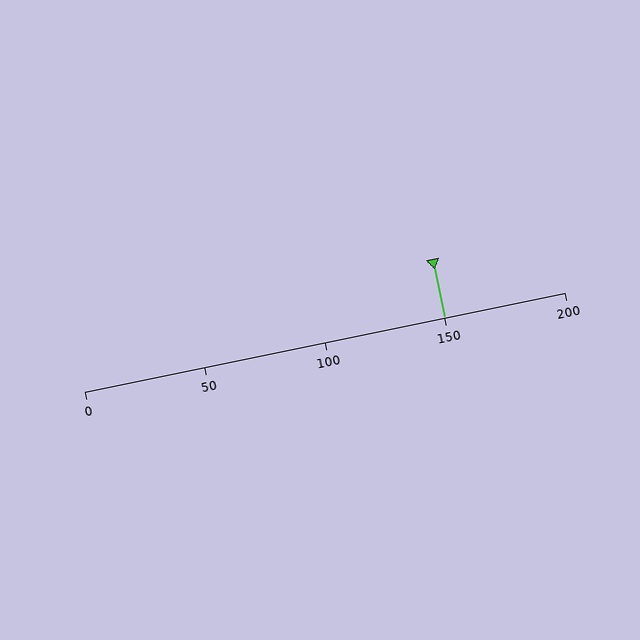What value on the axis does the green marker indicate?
The marker indicates approximately 150.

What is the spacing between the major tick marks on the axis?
The major ticks are spaced 50 apart.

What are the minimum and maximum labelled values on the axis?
The axis runs from 0 to 200.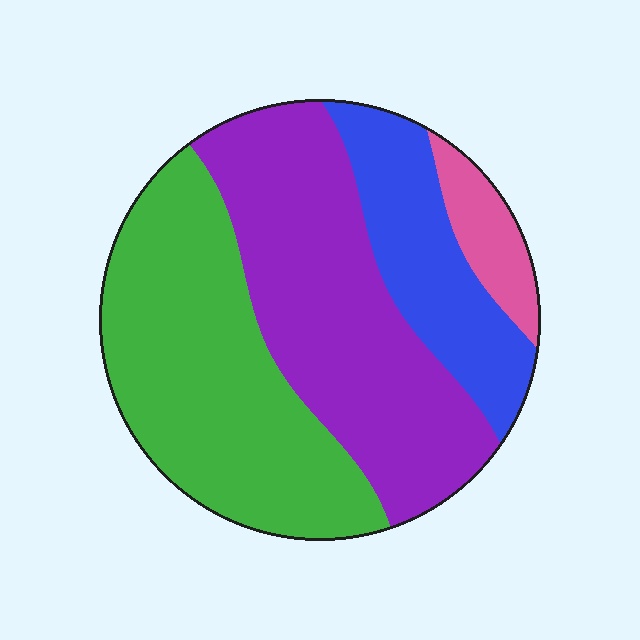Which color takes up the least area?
Pink, at roughly 5%.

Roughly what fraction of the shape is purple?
Purple takes up between a third and a half of the shape.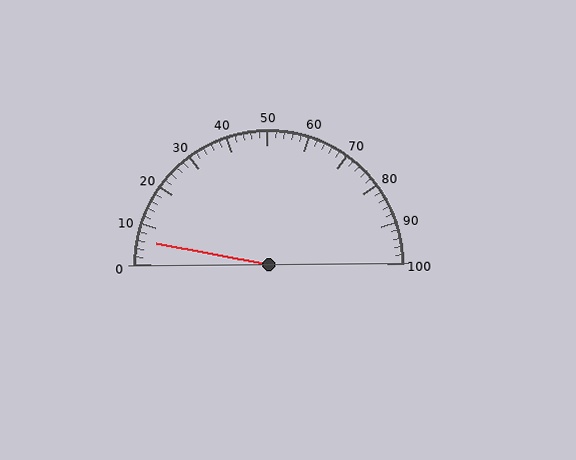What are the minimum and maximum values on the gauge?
The gauge ranges from 0 to 100.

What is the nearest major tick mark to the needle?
The nearest major tick mark is 10.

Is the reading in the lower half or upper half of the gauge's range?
The reading is in the lower half of the range (0 to 100).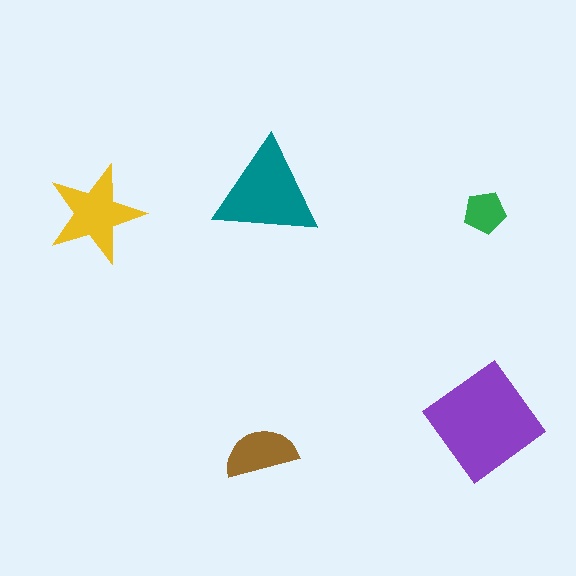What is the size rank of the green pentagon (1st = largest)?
5th.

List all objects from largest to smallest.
The purple diamond, the teal triangle, the yellow star, the brown semicircle, the green pentagon.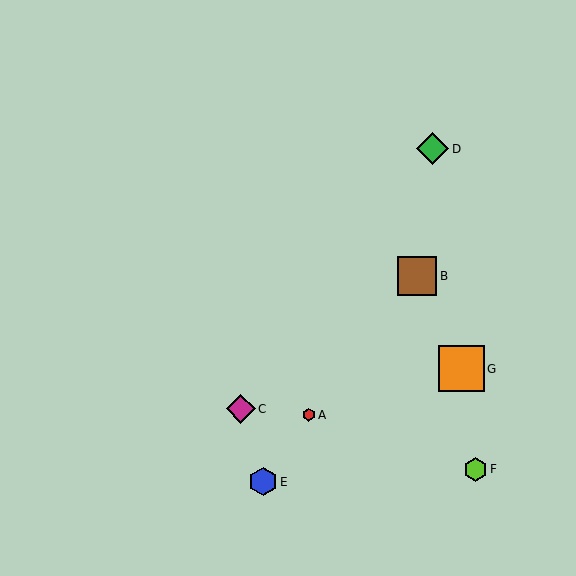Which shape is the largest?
The orange square (labeled G) is the largest.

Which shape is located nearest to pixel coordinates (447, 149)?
The green diamond (labeled D) at (433, 149) is nearest to that location.